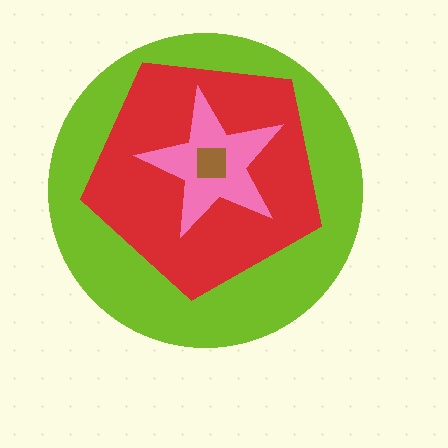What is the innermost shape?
The brown square.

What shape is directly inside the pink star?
The brown square.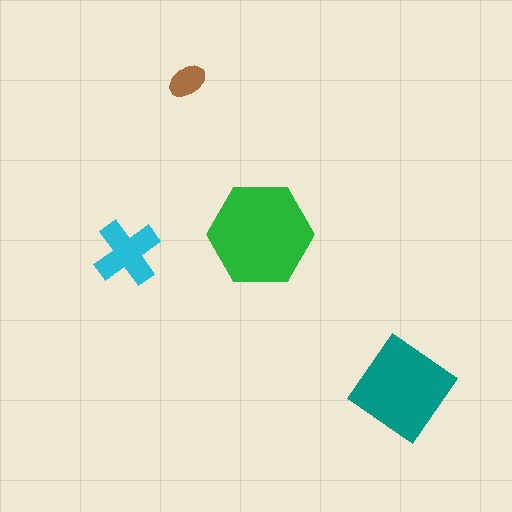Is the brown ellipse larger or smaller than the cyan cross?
Smaller.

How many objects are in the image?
There are 4 objects in the image.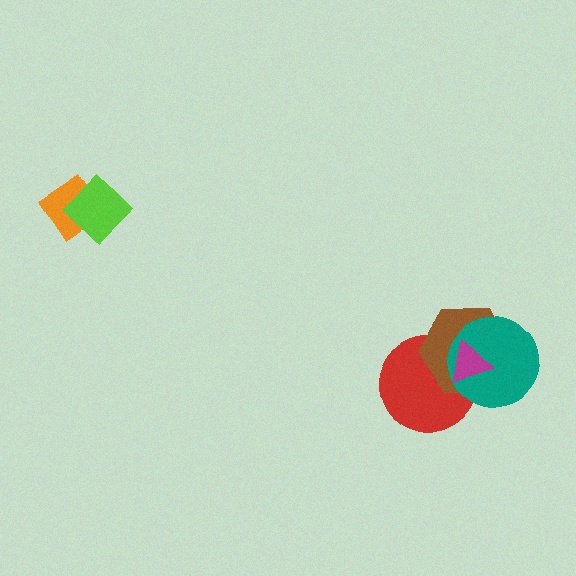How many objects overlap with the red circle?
3 objects overlap with the red circle.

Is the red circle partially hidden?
Yes, it is partially covered by another shape.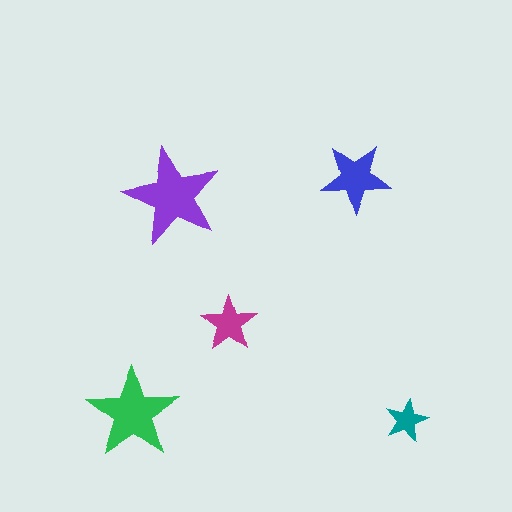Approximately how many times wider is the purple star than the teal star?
About 2.5 times wider.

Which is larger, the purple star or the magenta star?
The purple one.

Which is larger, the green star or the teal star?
The green one.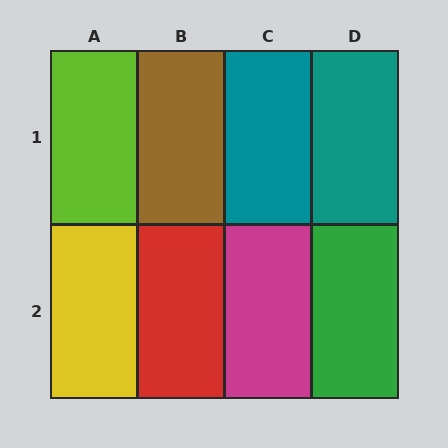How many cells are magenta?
1 cell is magenta.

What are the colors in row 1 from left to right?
Lime, brown, teal, teal.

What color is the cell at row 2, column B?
Red.